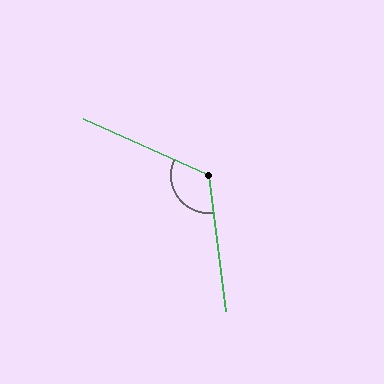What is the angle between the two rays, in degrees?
Approximately 121 degrees.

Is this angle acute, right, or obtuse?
It is obtuse.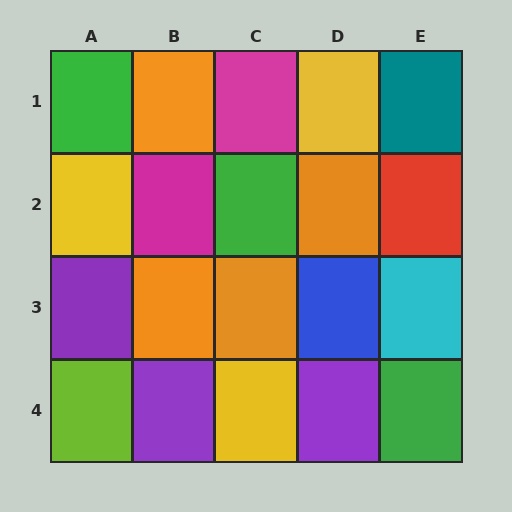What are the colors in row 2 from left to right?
Yellow, magenta, green, orange, red.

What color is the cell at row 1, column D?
Yellow.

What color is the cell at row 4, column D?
Purple.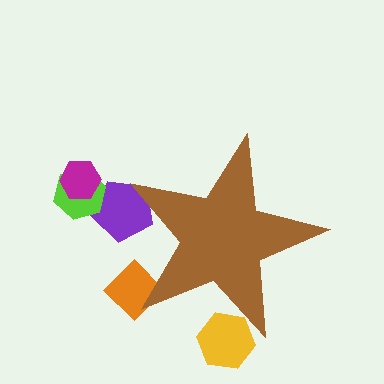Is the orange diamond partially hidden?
Yes, the orange diamond is partially hidden behind the brown star.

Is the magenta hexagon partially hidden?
No, the magenta hexagon is fully visible.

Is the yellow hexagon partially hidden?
Yes, the yellow hexagon is partially hidden behind the brown star.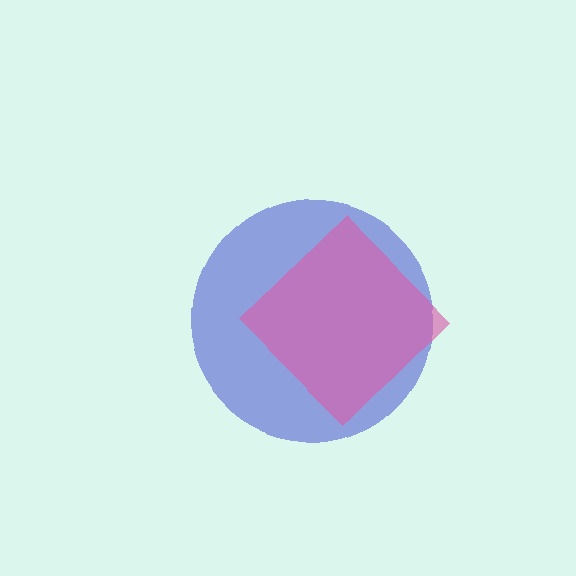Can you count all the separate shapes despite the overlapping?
Yes, there are 2 separate shapes.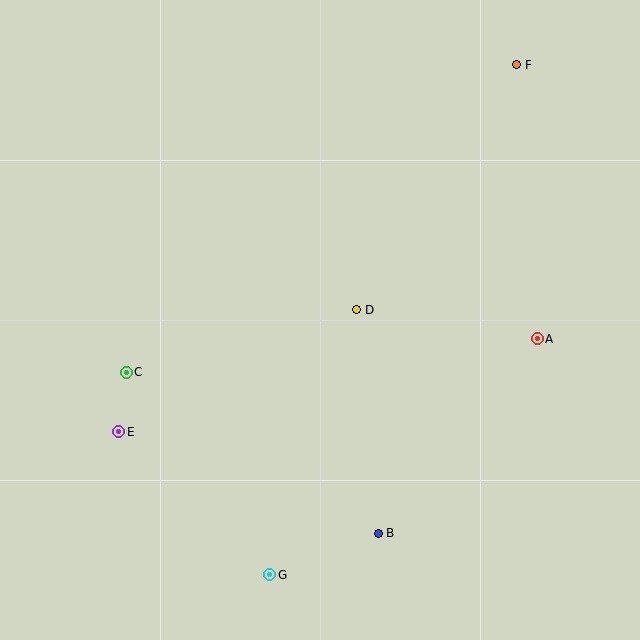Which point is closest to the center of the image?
Point D at (357, 310) is closest to the center.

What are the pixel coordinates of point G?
Point G is at (270, 575).